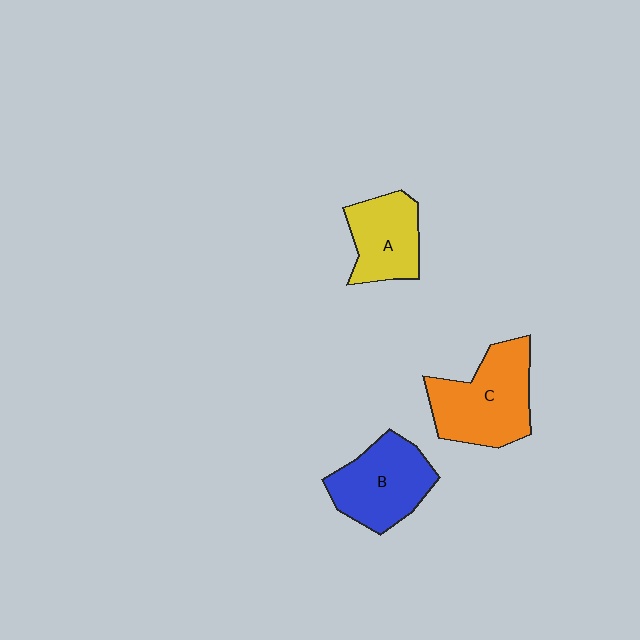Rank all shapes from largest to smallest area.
From largest to smallest: C (orange), B (blue), A (yellow).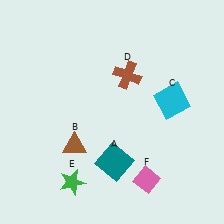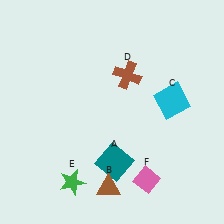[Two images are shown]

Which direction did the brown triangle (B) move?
The brown triangle (B) moved down.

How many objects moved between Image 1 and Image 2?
1 object moved between the two images.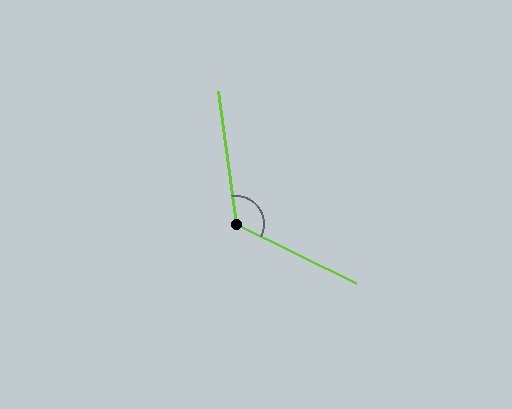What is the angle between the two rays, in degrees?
Approximately 124 degrees.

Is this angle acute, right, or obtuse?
It is obtuse.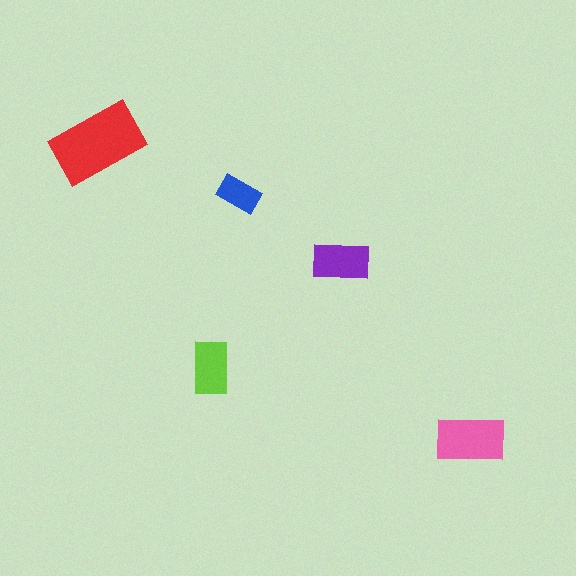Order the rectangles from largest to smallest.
the red one, the pink one, the purple one, the lime one, the blue one.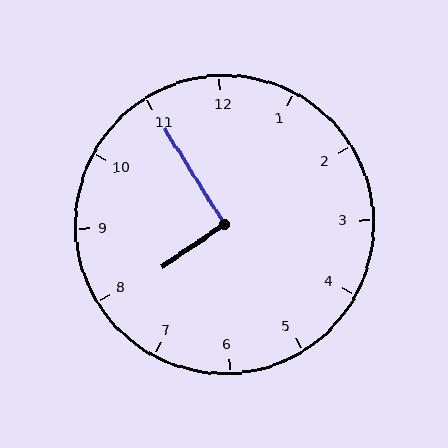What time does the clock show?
7:55.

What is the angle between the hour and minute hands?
Approximately 92 degrees.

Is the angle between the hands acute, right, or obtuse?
It is right.